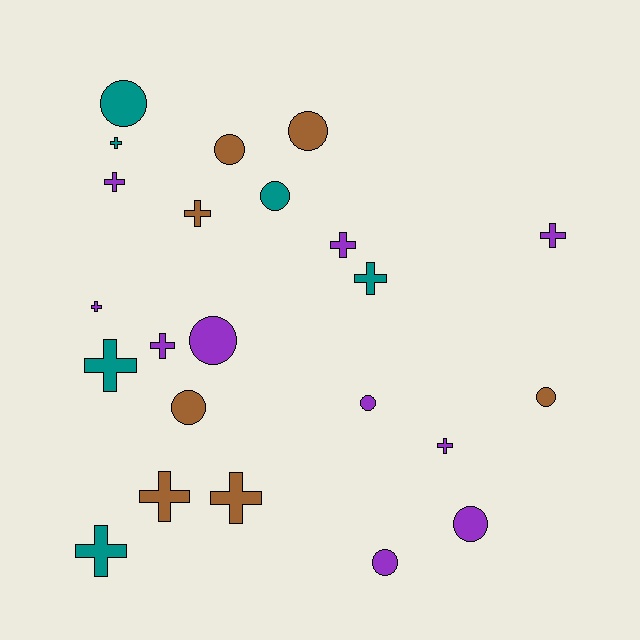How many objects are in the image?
There are 23 objects.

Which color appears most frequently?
Purple, with 10 objects.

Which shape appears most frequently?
Cross, with 13 objects.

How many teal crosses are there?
There are 4 teal crosses.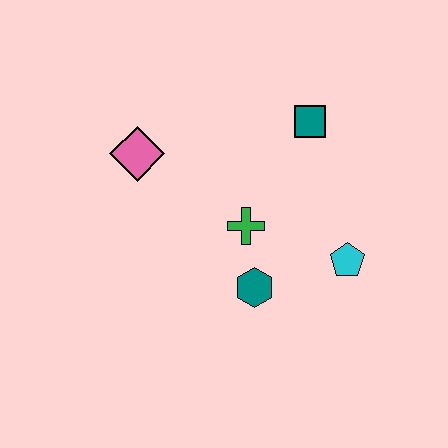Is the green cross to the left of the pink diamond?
No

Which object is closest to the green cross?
The teal hexagon is closest to the green cross.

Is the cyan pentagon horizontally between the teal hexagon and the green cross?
No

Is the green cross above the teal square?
No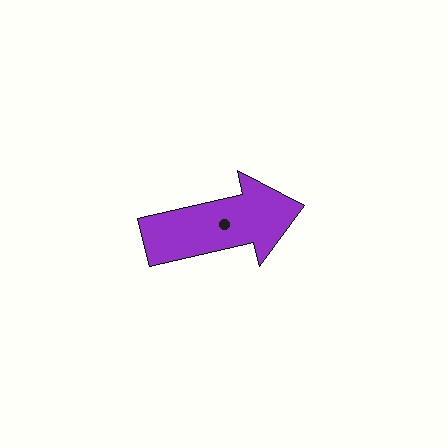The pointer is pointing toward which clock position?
Roughly 3 o'clock.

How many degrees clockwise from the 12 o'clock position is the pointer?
Approximately 77 degrees.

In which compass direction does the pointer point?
East.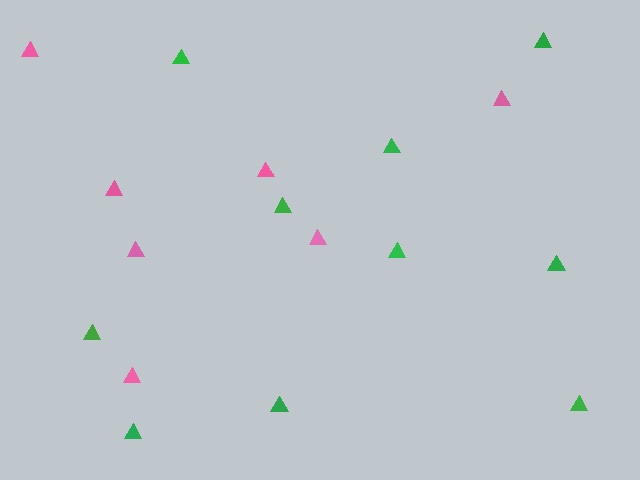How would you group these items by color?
There are 2 groups: one group of green triangles (10) and one group of pink triangles (7).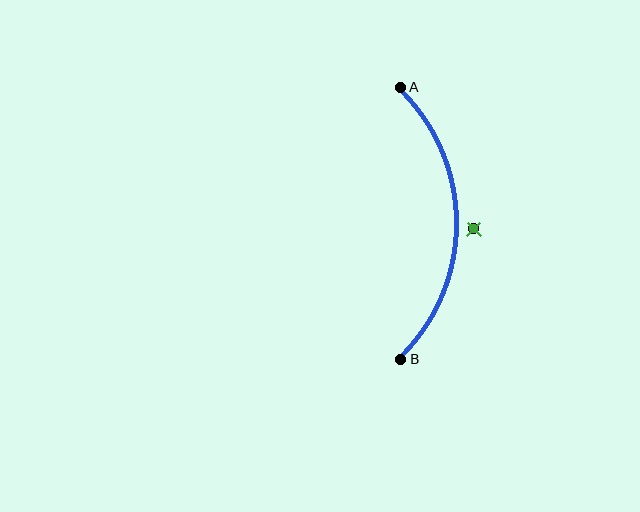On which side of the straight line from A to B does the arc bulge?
The arc bulges to the right of the straight line connecting A and B.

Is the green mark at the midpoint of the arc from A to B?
No — the green mark does not lie on the arc at all. It sits slightly outside the curve.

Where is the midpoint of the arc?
The arc midpoint is the point on the curve farthest from the straight line joining A and B. It sits to the right of that line.